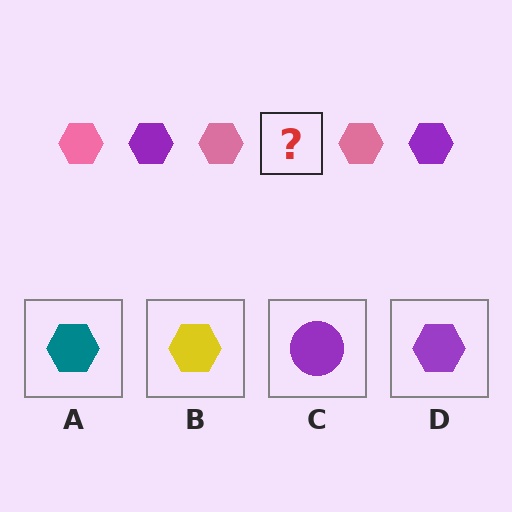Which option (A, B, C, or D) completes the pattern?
D.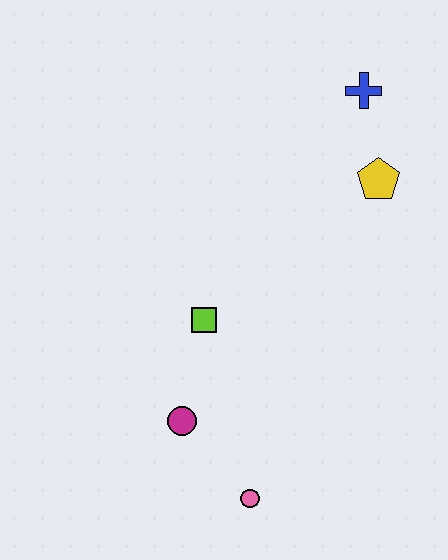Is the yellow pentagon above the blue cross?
No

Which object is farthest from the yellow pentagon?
The pink circle is farthest from the yellow pentagon.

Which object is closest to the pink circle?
The magenta circle is closest to the pink circle.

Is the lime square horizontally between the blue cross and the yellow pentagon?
No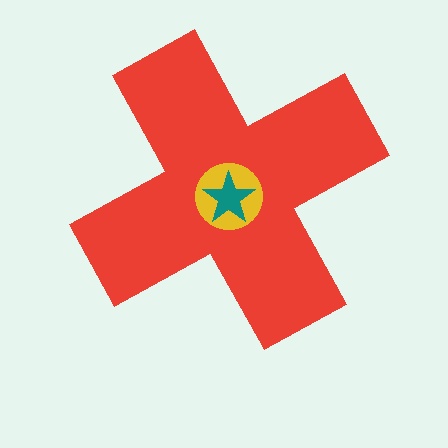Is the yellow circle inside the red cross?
Yes.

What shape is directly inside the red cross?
The yellow circle.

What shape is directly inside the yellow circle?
The teal star.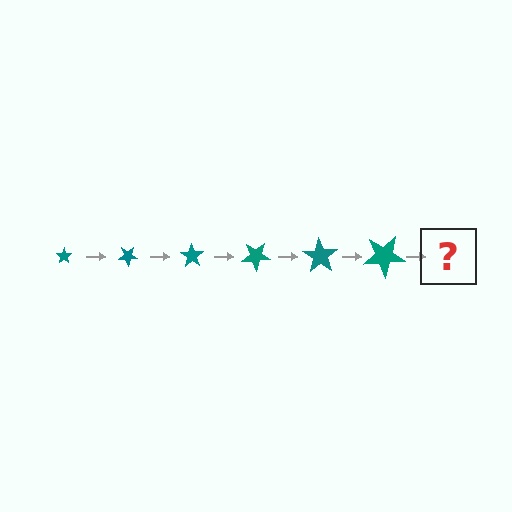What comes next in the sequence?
The next element should be a star, larger than the previous one and rotated 210 degrees from the start.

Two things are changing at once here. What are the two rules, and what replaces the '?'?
The two rules are that the star grows larger each step and it rotates 35 degrees each step. The '?' should be a star, larger than the previous one and rotated 210 degrees from the start.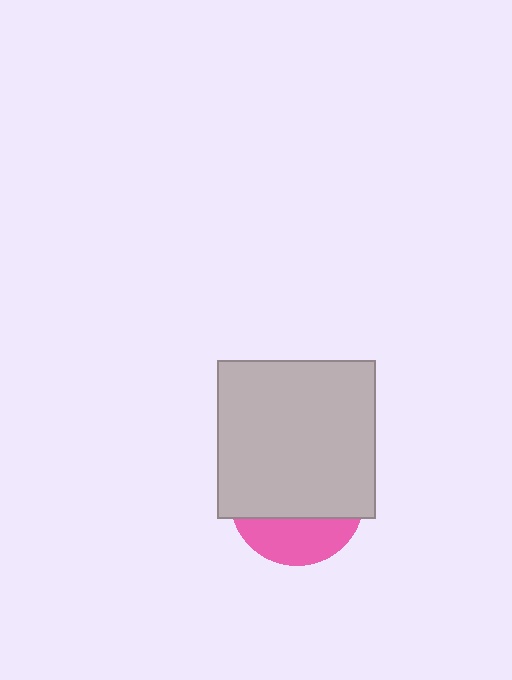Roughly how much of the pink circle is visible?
A small part of it is visible (roughly 31%).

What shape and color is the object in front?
The object in front is a light gray square.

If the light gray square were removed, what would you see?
You would see the complete pink circle.